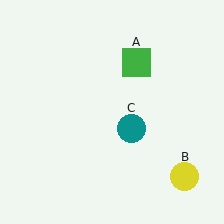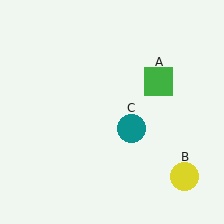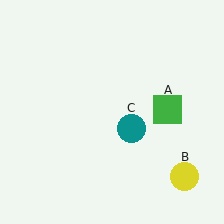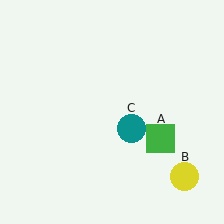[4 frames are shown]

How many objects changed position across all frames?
1 object changed position: green square (object A).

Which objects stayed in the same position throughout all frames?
Yellow circle (object B) and teal circle (object C) remained stationary.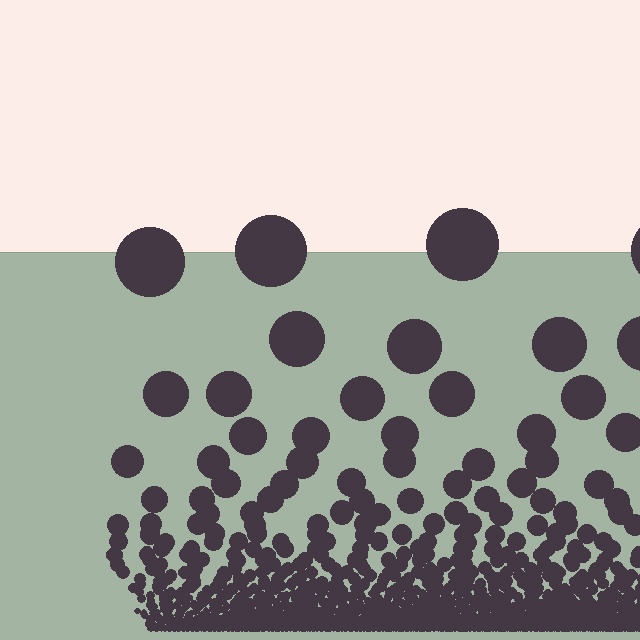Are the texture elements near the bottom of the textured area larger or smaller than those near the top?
Smaller. The gradient is inverted — elements near the bottom are smaller and denser.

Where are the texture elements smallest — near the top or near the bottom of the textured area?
Near the bottom.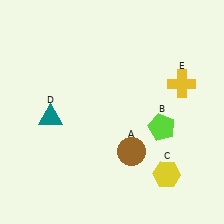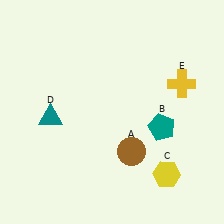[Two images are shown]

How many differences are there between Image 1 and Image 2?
There is 1 difference between the two images.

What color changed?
The pentagon (B) changed from lime in Image 1 to teal in Image 2.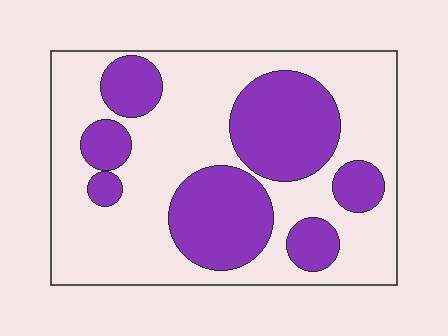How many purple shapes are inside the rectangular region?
7.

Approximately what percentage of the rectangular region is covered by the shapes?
Approximately 35%.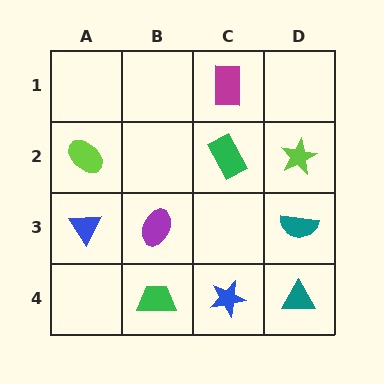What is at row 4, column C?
A blue star.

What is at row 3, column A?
A blue triangle.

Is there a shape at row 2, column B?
No, that cell is empty.